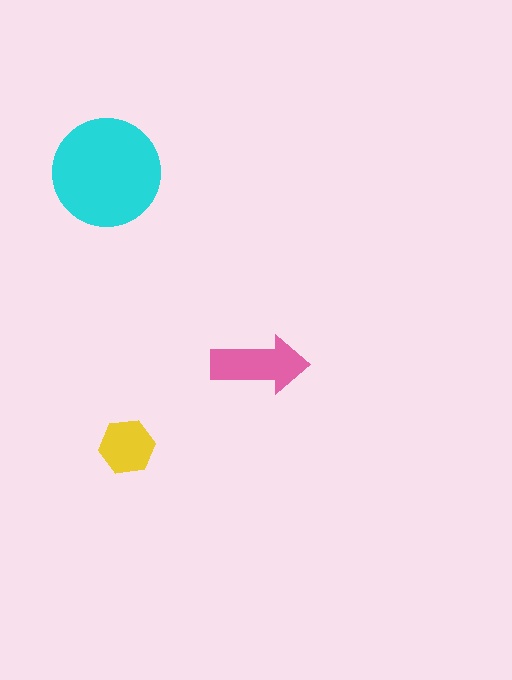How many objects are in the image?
There are 3 objects in the image.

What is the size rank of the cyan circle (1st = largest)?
1st.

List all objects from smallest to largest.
The yellow hexagon, the pink arrow, the cyan circle.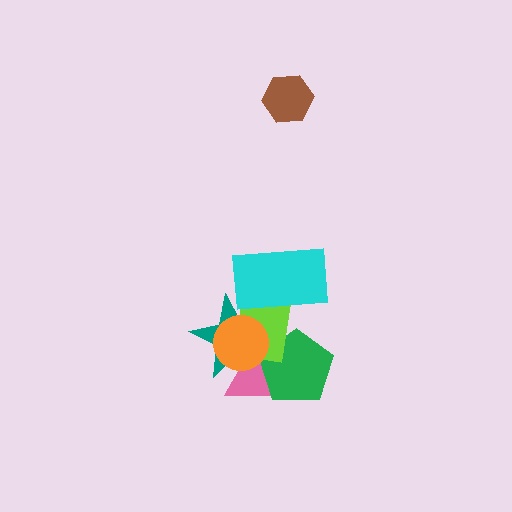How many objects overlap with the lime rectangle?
5 objects overlap with the lime rectangle.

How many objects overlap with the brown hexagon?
0 objects overlap with the brown hexagon.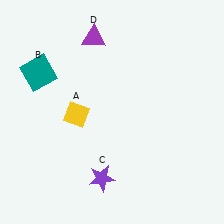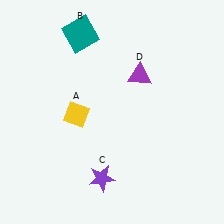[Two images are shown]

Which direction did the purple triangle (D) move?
The purple triangle (D) moved right.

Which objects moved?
The objects that moved are: the teal square (B), the purple triangle (D).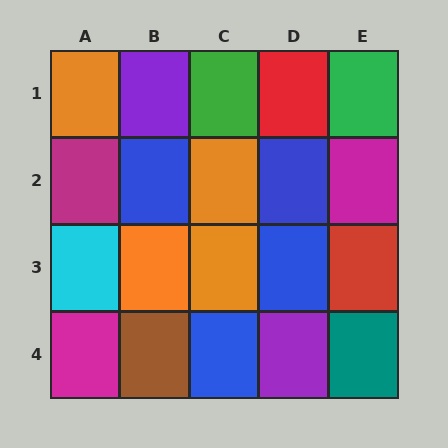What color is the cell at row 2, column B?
Blue.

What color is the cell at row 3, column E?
Red.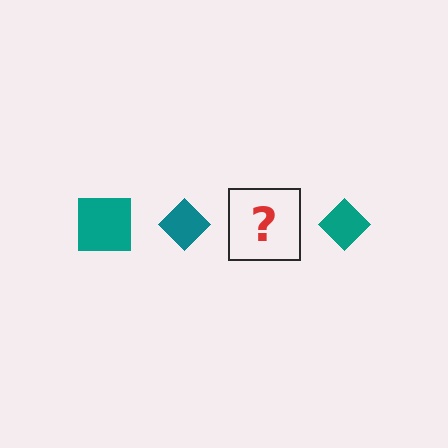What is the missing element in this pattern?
The missing element is a teal square.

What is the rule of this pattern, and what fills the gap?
The rule is that the pattern cycles through square, diamond shapes in teal. The gap should be filled with a teal square.